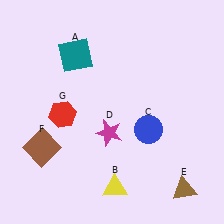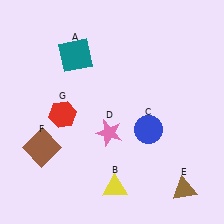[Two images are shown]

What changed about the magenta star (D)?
In Image 1, D is magenta. In Image 2, it changed to pink.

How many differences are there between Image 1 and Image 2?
There is 1 difference between the two images.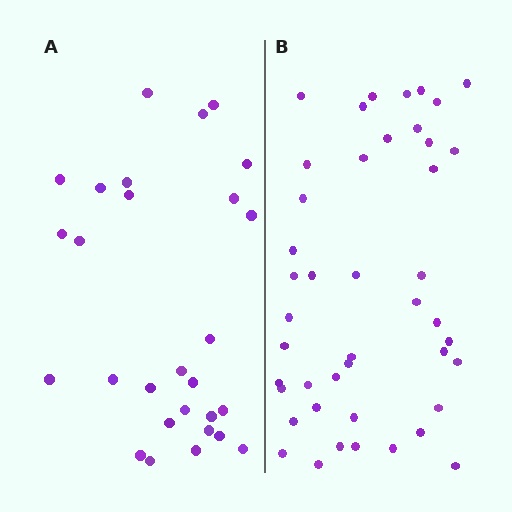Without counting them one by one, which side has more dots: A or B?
Region B (the right region) has more dots.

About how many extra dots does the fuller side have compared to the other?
Region B has approximately 15 more dots than region A.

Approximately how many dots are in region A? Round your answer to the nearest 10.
About 30 dots. (The exact count is 28, which rounds to 30.)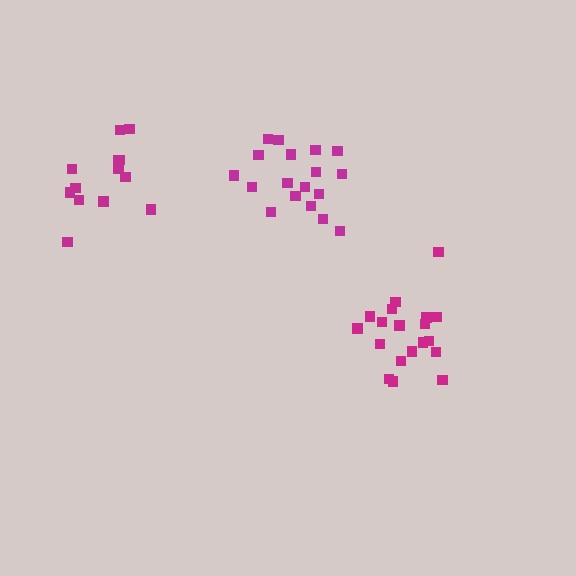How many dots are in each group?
Group 1: 19 dots, Group 2: 18 dots, Group 3: 13 dots (50 total).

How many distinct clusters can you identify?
There are 3 distinct clusters.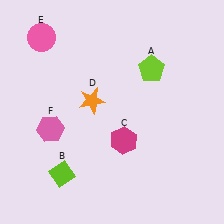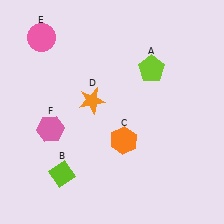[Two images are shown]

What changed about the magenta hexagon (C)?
In Image 1, C is magenta. In Image 2, it changed to orange.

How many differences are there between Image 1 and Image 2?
There is 1 difference between the two images.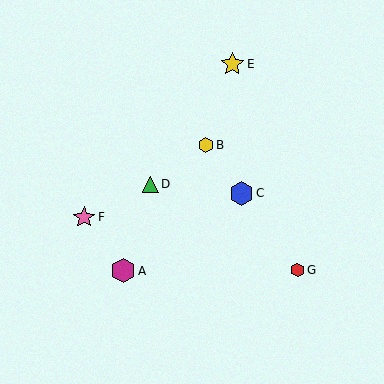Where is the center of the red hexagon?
The center of the red hexagon is at (298, 270).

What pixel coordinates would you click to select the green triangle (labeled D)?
Click at (150, 184) to select the green triangle D.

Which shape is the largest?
The magenta hexagon (labeled A) is the largest.